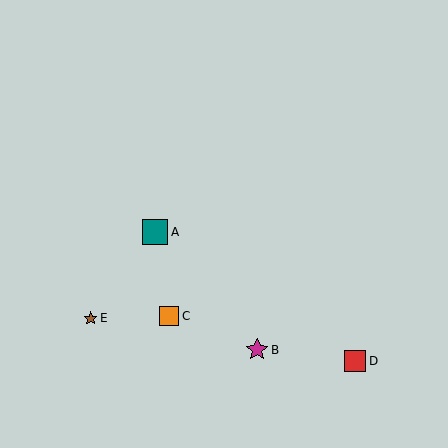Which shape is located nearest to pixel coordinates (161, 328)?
The orange square (labeled C) at (169, 316) is nearest to that location.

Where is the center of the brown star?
The center of the brown star is at (91, 318).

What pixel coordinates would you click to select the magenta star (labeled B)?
Click at (257, 350) to select the magenta star B.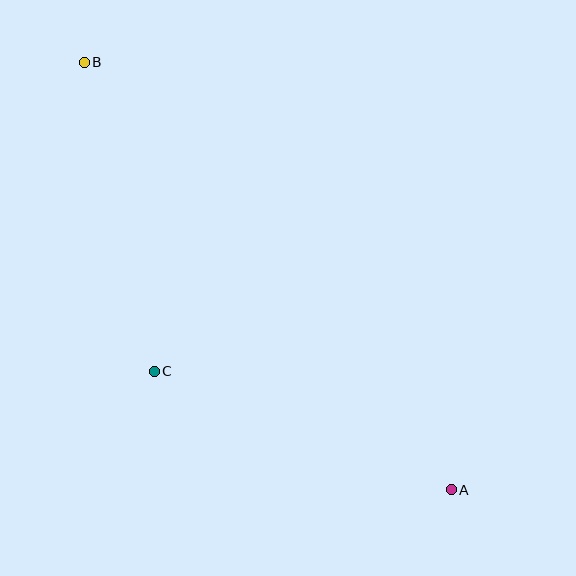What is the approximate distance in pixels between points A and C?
The distance between A and C is approximately 320 pixels.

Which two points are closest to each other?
Points B and C are closest to each other.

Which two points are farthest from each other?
Points A and B are farthest from each other.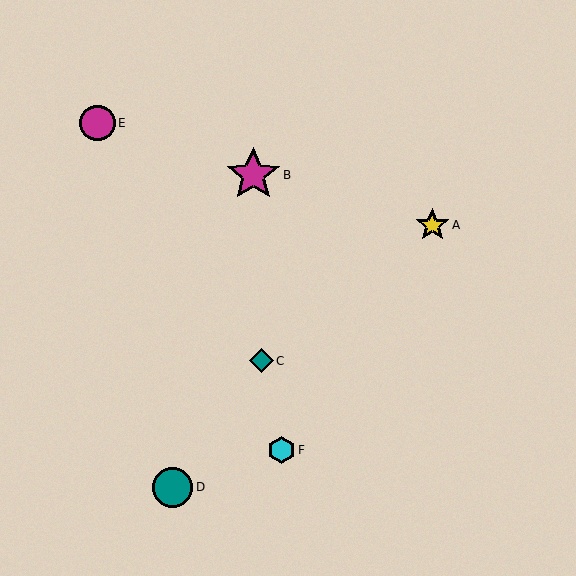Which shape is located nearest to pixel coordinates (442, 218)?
The yellow star (labeled A) at (432, 225) is nearest to that location.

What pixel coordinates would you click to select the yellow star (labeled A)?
Click at (432, 225) to select the yellow star A.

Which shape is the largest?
The magenta star (labeled B) is the largest.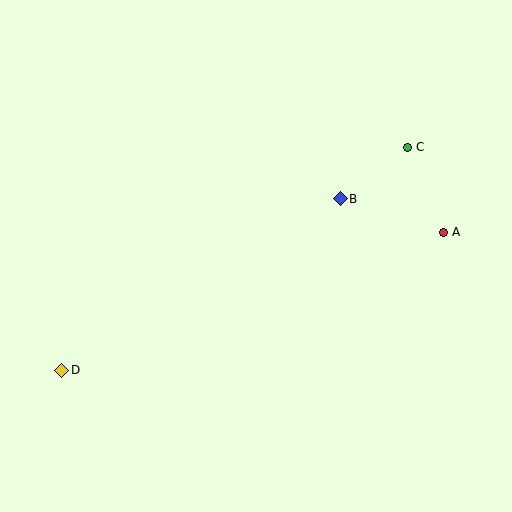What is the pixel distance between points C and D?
The distance between C and D is 411 pixels.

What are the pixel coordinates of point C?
Point C is at (407, 147).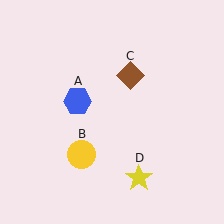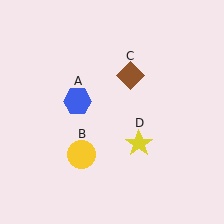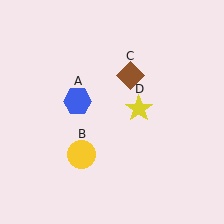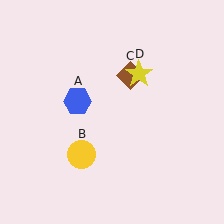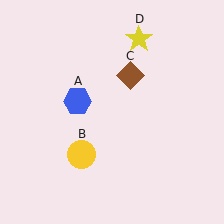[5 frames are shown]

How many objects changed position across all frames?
1 object changed position: yellow star (object D).